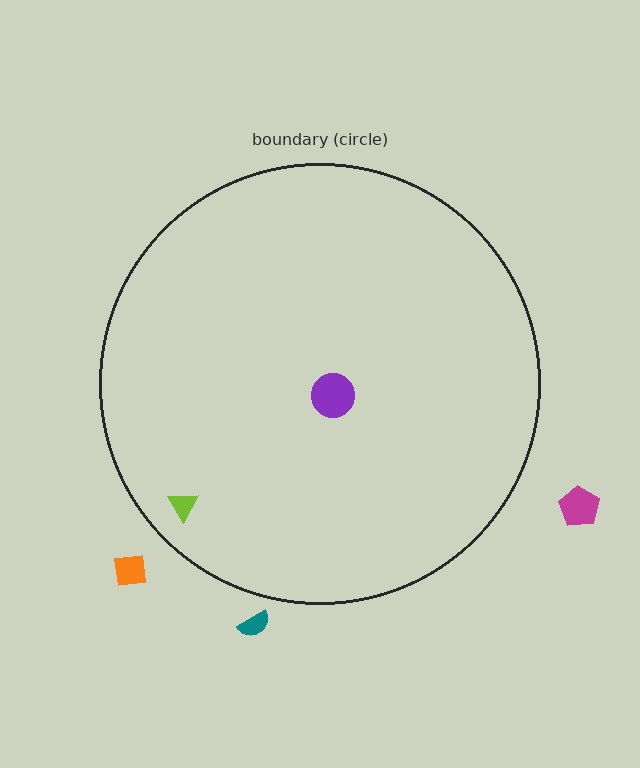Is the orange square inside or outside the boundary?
Outside.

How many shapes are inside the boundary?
2 inside, 3 outside.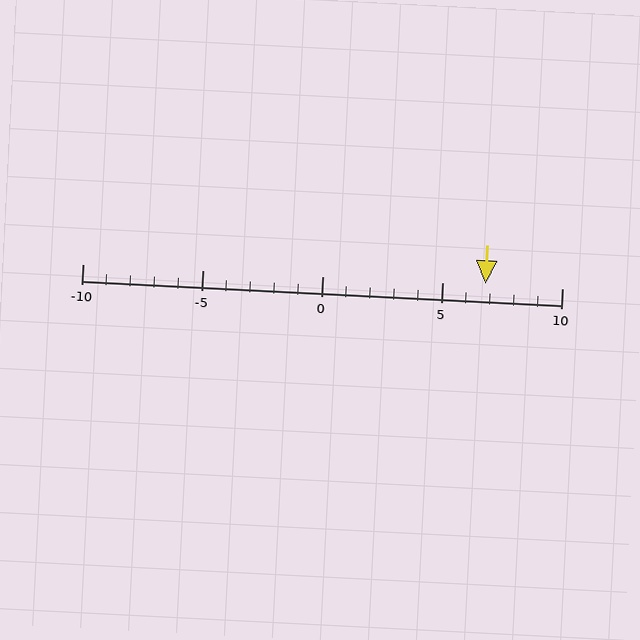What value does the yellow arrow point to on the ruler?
The yellow arrow points to approximately 7.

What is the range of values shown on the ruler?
The ruler shows values from -10 to 10.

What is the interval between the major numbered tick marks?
The major tick marks are spaced 5 units apart.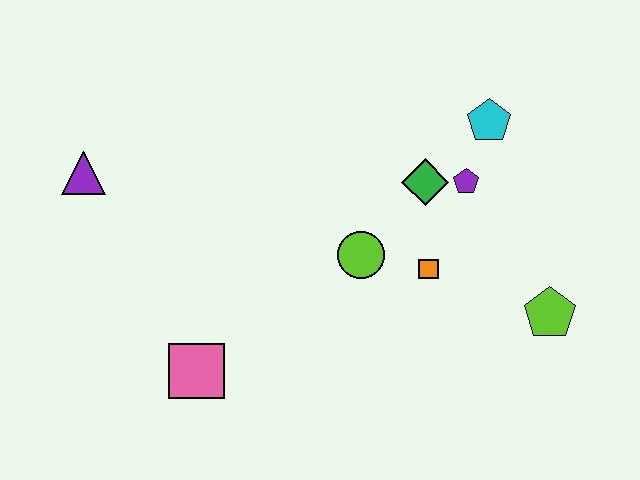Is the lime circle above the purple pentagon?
No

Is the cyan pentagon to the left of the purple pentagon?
No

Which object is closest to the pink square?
The lime circle is closest to the pink square.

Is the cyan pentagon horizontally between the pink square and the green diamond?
No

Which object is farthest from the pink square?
The cyan pentagon is farthest from the pink square.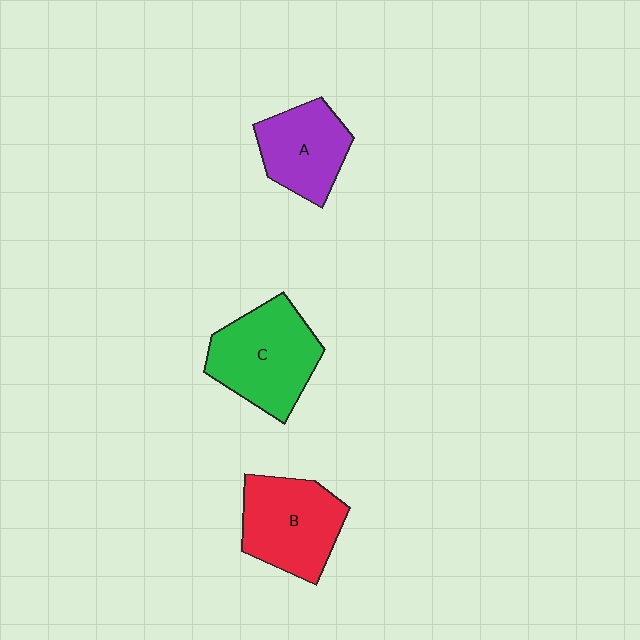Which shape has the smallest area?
Shape A (purple).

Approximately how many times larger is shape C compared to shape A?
Approximately 1.3 times.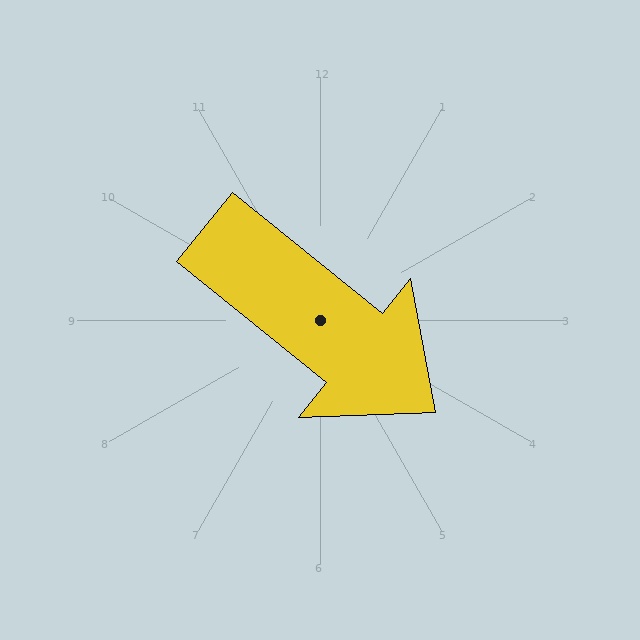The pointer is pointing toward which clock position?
Roughly 4 o'clock.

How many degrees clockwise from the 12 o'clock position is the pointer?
Approximately 129 degrees.